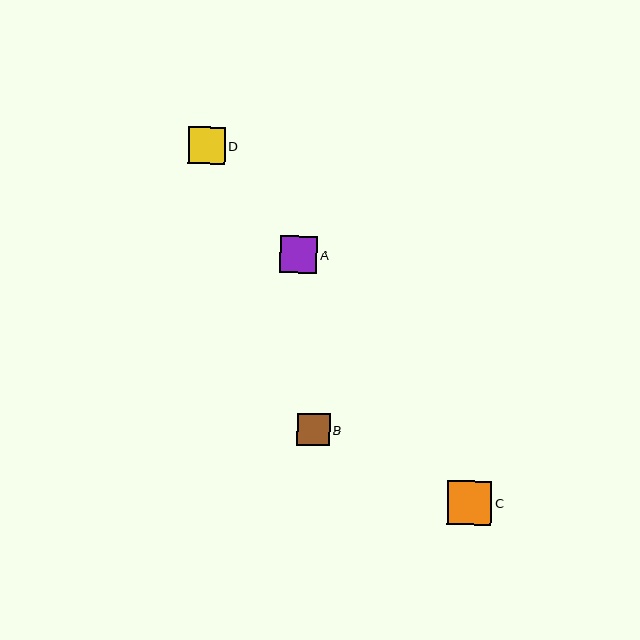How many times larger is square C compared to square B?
Square C is approximately 1.4 times the size of square B.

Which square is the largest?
Square C is the largest with a size of approximately 45 pixels.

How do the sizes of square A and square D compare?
Square A and square D are approximately the same size.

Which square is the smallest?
Square B is the smallest with a size of approximately 32 pixels.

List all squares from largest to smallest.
From largest to smallest: C, A, D, B.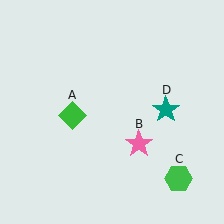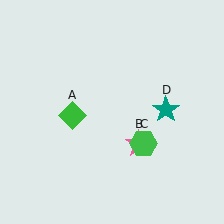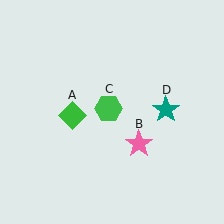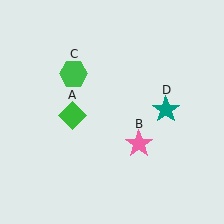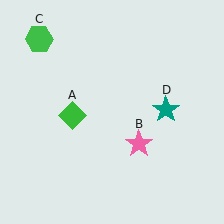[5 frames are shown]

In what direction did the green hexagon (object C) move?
The green hexagon (object C) moved up and to the left.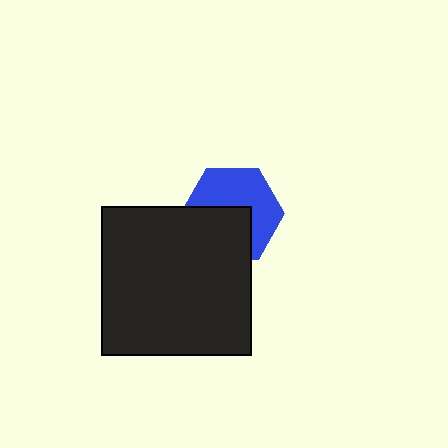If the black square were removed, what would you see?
You would see the complete blue hexagon.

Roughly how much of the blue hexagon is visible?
About half of it is visible (roughly 55%).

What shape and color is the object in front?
The object in front is a black square.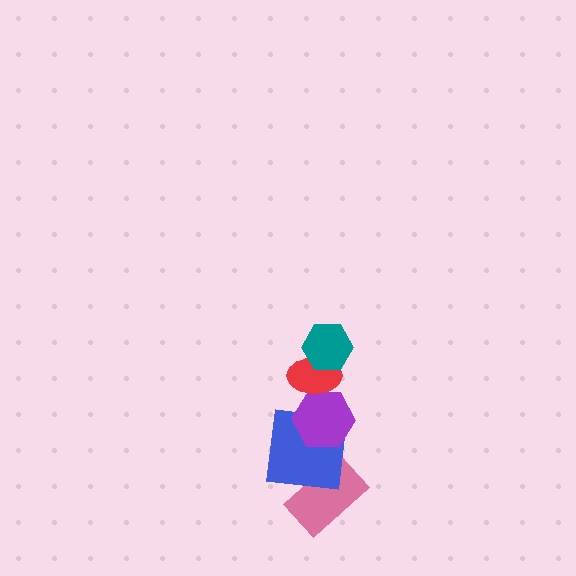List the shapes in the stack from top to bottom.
From top to bottom: the teal hexagon, the red ellipse, the purple hexagon, the blue square, the pink rectangle.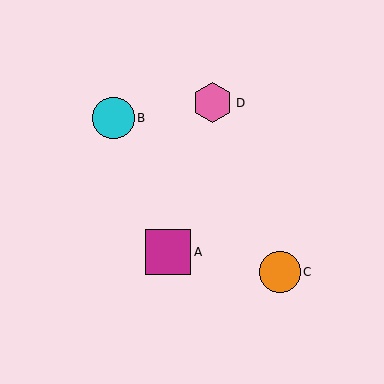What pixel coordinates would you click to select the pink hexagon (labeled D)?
Click at (213, 103) to select the pink hexagon D.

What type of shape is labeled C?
Shape C is an orange circle.